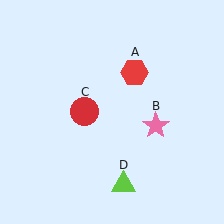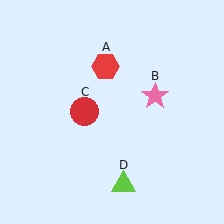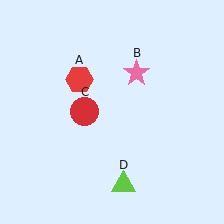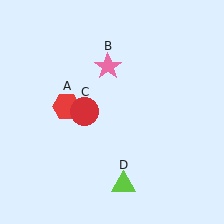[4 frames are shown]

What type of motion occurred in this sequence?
The red hexagon (object A), pink star (object B) rotated counterclockwise around the center of the scene.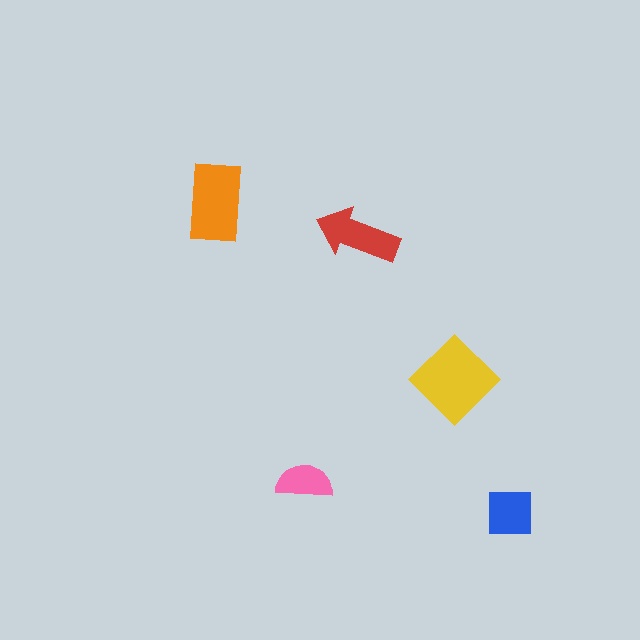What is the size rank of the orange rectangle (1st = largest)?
2nd.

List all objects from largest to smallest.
The yellow diamond, the orange rectangle, the red arrow, the blue square, the pink semicircle.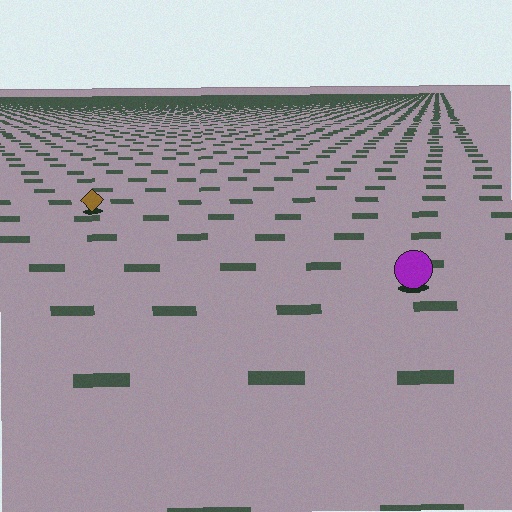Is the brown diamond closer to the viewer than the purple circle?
No. The purple circle is closer — you can tell from the texture gradient: the ground texture is coarser near it.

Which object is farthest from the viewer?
The brown diamond is farthest from the viewer. It appears smaller and the ground texture around it is denser.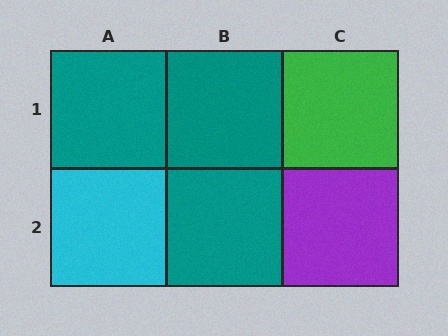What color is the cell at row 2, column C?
Purple.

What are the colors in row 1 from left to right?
Teal, teal, green.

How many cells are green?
1 cell is green.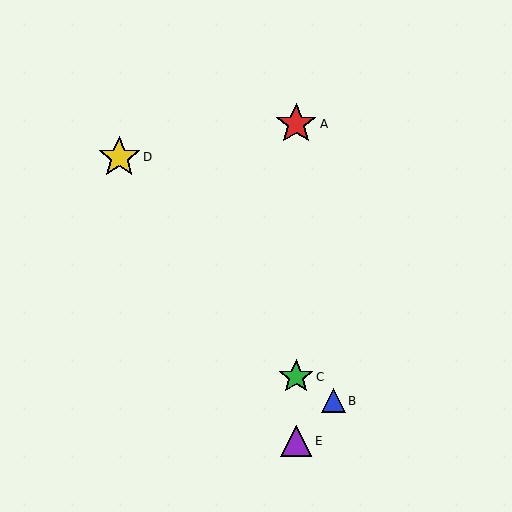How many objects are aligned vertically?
3 objects (A, C, E) are aligned vertically.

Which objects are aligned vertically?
Objects A, C, E are aligned vertically.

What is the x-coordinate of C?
Object C is at x≈296.